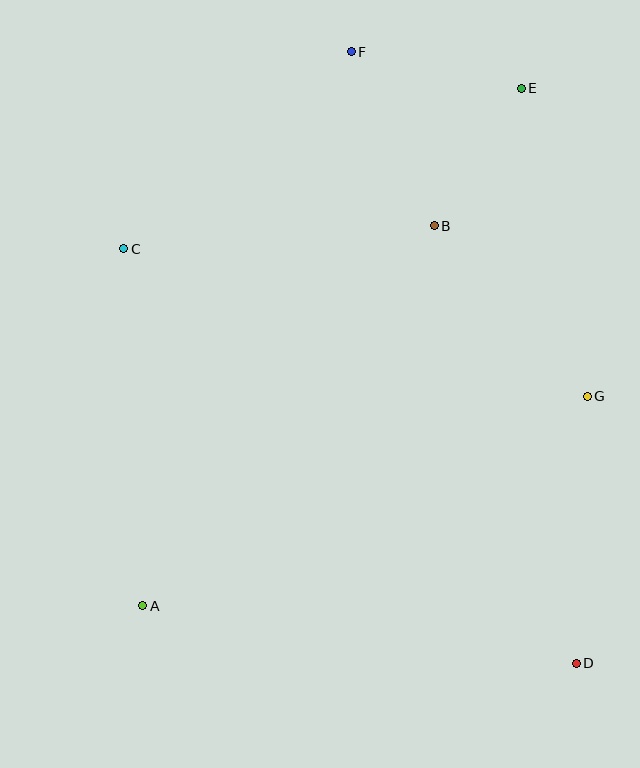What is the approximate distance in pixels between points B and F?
The distance between B and F is approximately 193 pixels.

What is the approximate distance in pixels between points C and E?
The distance between C and E is approximately 429 pixels.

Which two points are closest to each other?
Points B and E are closest to each other.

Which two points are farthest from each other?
Points D and F are farthest from each other.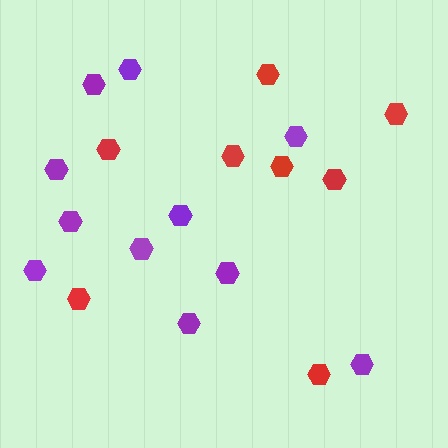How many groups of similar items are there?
There are 2 groups: one group of purple hexagons (11) and one group of red hexagons (8).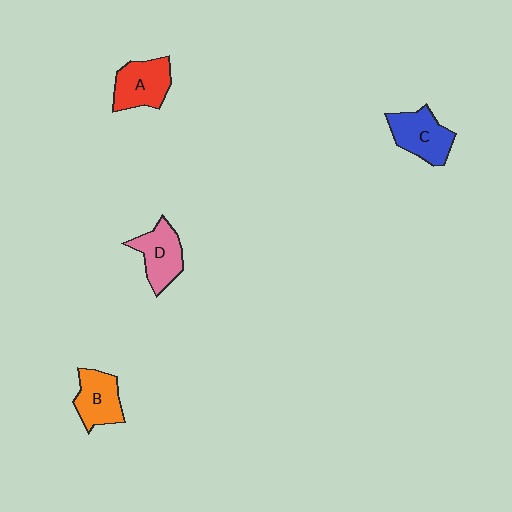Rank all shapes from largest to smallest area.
From largest to smallest: C (blue), A (red), D (pink), B (orange).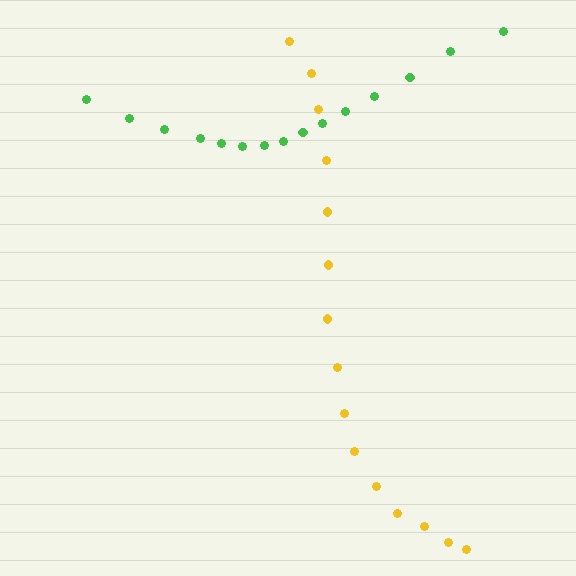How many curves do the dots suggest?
There are 2 distinct paths.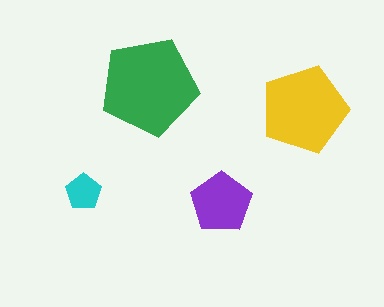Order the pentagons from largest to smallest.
the green one, the yellow one, the purple one, the cyan one.